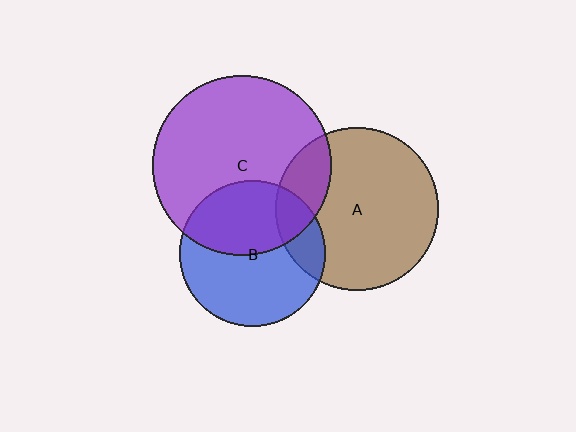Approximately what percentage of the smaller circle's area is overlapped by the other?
Approximately 20%.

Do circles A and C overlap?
Yes.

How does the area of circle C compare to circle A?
Approximately 1.2 times.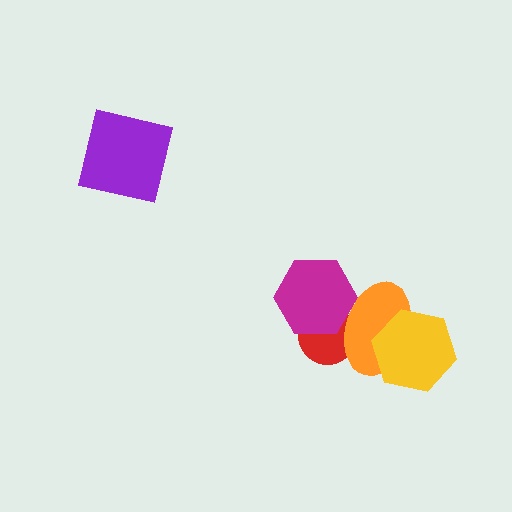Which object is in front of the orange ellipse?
The yellow hexagon is in front of the orange ellipse.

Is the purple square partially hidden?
No, no other shape covers it.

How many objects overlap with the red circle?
2 objects overlap with the red circle.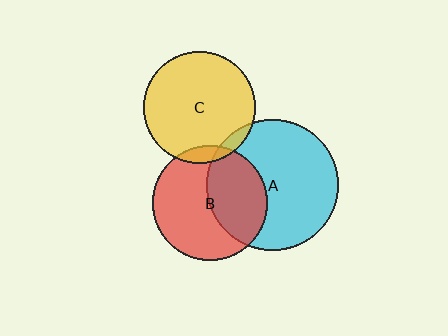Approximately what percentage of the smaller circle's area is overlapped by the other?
Approximately 5%.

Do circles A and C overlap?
Yes.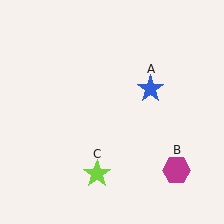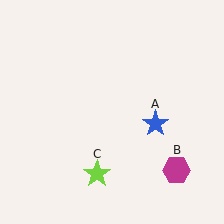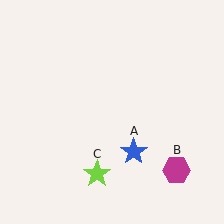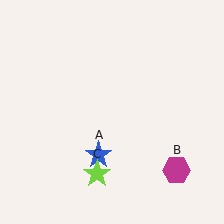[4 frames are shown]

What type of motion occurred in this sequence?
The blue star (object A) rotated clockwise around the center of the scene.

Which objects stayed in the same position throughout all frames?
Magenta hexagon (object B) and lime star (object C) remained stationary.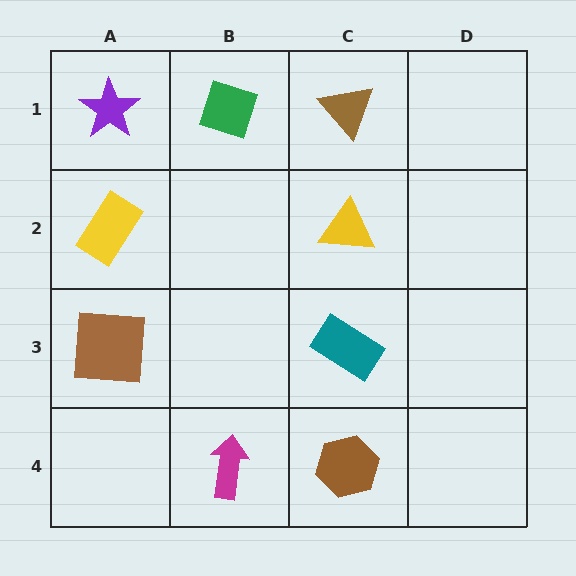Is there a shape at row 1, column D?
No, that cell is empty.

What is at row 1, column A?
A purple star.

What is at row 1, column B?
A green diamond.